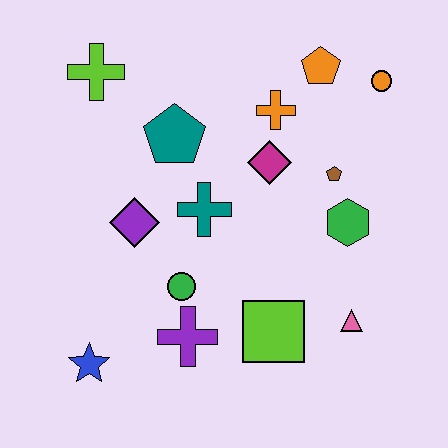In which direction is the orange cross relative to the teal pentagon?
The orange cross is to the right of the teal pentagon.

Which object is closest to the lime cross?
The teal pentagon is closest to the lime cross.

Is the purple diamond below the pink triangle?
No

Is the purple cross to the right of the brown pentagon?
No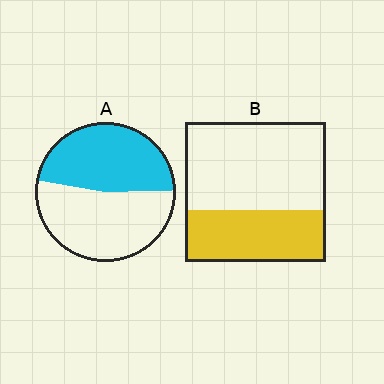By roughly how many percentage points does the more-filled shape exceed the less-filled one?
By roughly 10 percentage points (A over B).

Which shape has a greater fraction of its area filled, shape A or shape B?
Shape A.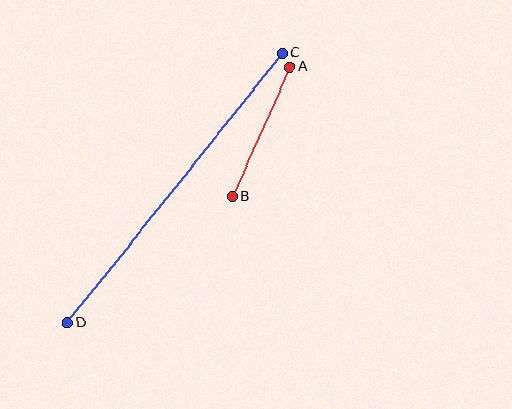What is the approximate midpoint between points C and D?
The midpoint is at approximately (175, 188) pixels.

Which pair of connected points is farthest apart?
Points C and D are farthest apart.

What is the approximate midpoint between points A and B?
The midpoint is at approximately (261, 132) pixels.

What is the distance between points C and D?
The distance is approximately 345 pixels.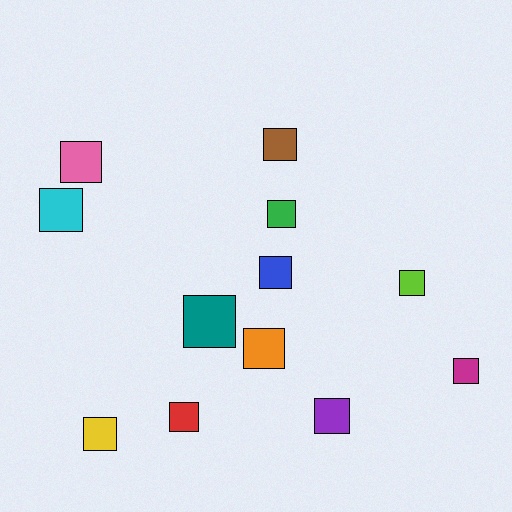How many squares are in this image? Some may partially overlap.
There are 12 squares.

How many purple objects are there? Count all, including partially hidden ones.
There is 1 purple object.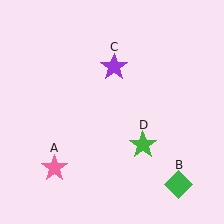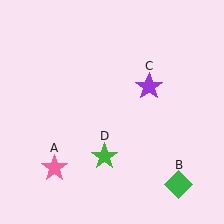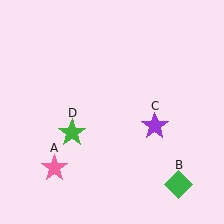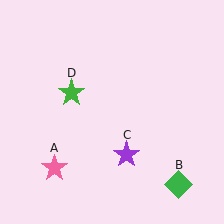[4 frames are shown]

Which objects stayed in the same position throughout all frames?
Pink star (object A) and green diamond (object B) remained stationary.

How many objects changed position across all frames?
2 objects changed position: purple star (object C), green star (object D).